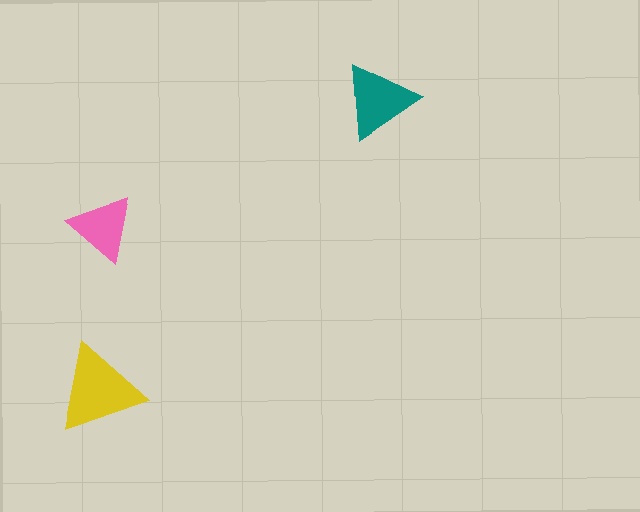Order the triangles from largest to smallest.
the yellow one, the teal one, the pink one.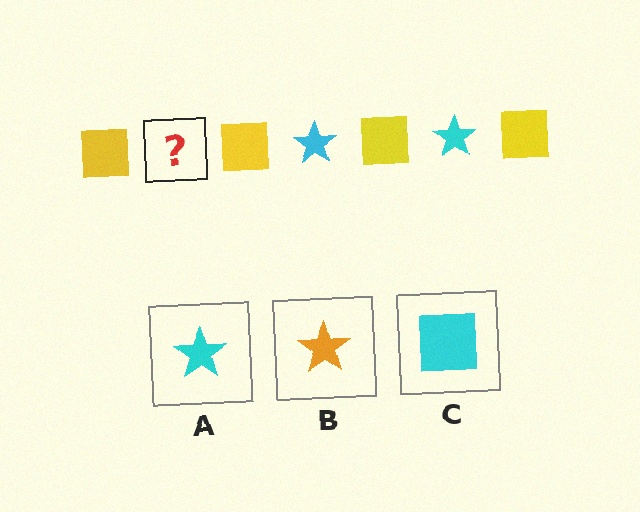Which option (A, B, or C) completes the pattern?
A.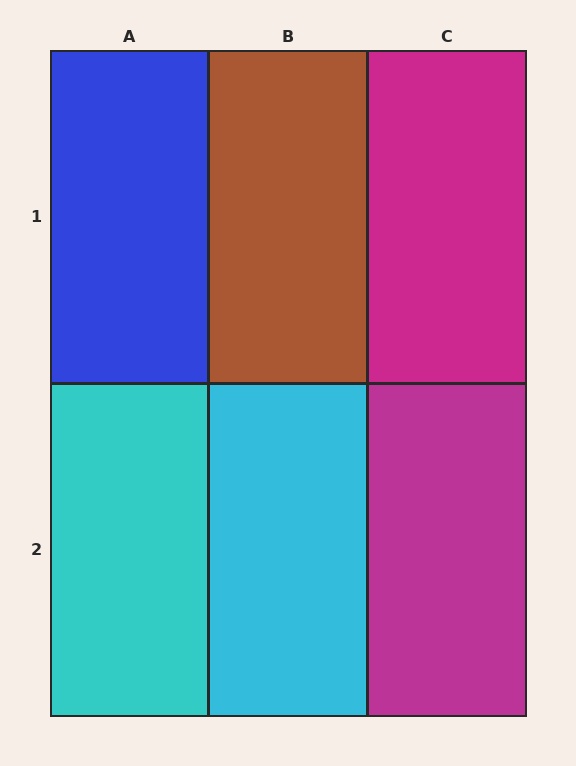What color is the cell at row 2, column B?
Cyan.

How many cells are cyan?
2 cells are cyan.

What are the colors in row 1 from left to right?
Blue, brown, magenta.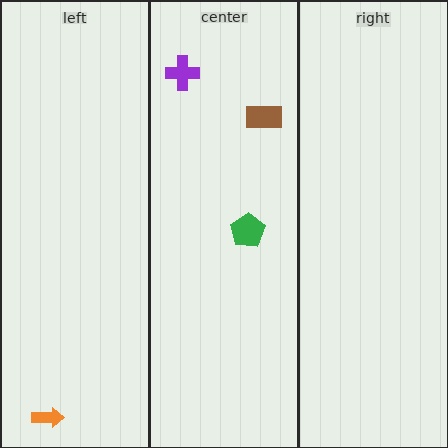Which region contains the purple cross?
The center region.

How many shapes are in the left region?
1.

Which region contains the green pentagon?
The center region.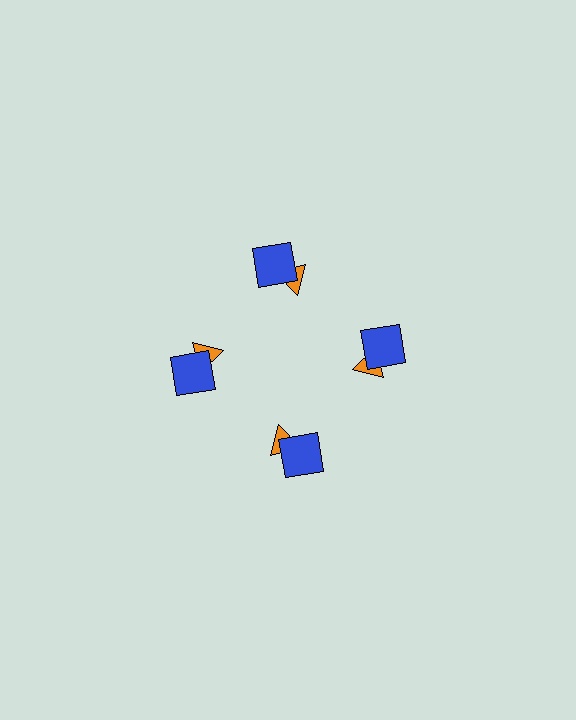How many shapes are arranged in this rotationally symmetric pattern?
There are 8 shapes, arranged in 4 groups of 2.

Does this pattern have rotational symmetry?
Yes, this pattern has 4-fold rotational symmetry. It looks the same after rotating 90 degrees around the center.